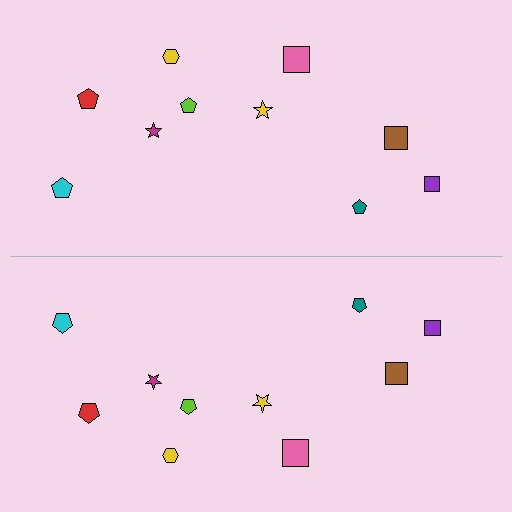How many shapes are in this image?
There are 20 shapes in this image.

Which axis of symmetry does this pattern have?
The pattern has a horizontal axis of symmetry running through the center of the image.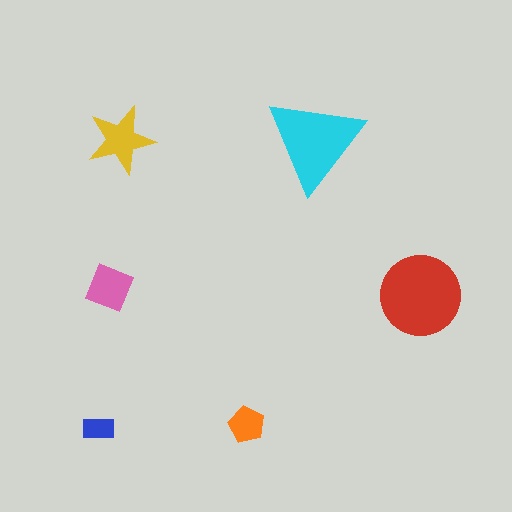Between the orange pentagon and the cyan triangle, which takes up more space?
The cyan triangle.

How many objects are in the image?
There are 6 objects in the image.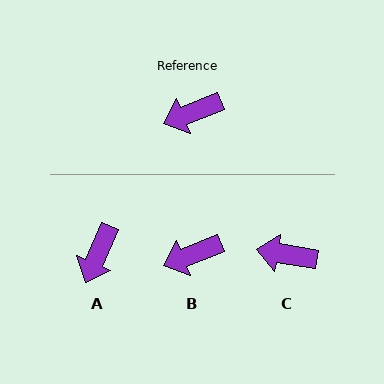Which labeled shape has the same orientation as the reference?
B.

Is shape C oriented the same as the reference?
No, it is off by about 31 degrees.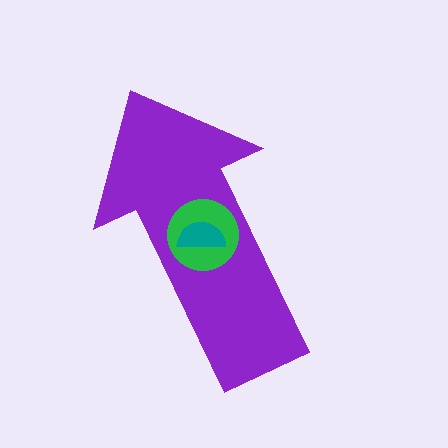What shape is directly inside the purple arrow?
The green circle.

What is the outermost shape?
The purple arrow.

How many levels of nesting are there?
3.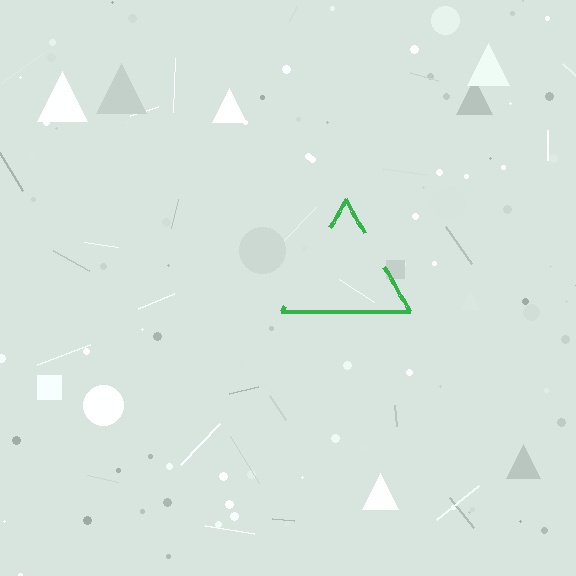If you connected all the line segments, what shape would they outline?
They would outline a triangle.